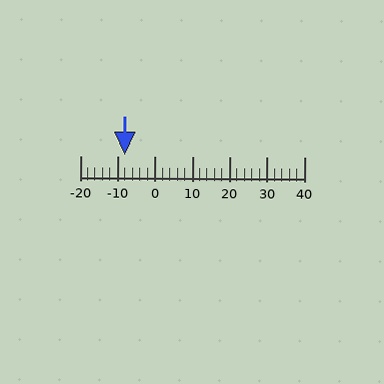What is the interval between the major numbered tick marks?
The major tick marks are spaced 10 units apart.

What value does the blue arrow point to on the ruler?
The blue arrow points to approximately -8.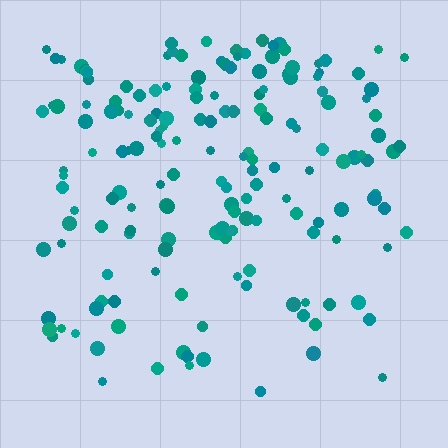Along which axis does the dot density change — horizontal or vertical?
Vertical.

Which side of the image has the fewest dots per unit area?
The bottom.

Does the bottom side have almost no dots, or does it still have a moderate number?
Still a moderate number, just noticeably fewer than the top.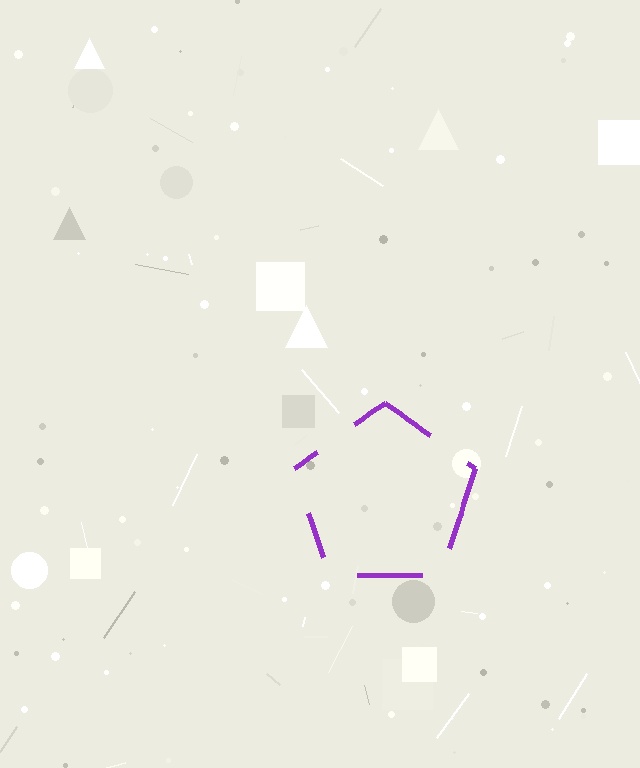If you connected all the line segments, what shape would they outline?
They would outline a pentagon.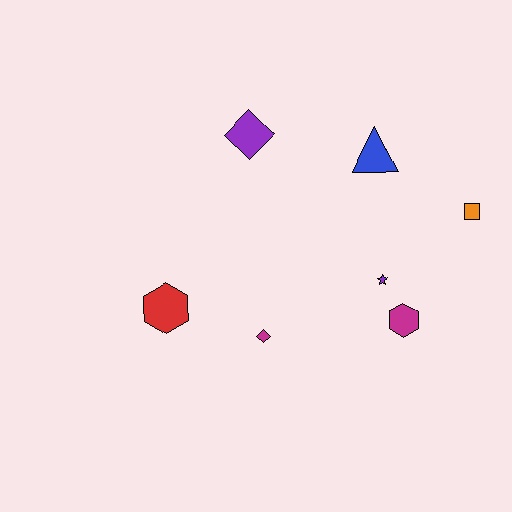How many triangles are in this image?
There is 1 triangle.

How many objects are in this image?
There are 7 objects.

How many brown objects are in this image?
There are no brown objects.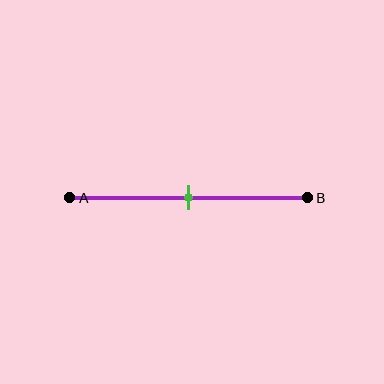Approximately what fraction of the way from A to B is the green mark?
The green mark is approximately 50% of the way from A to B.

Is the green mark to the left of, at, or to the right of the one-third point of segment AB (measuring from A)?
The green mark is to the right of the one-third point of segment AB.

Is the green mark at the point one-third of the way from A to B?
No, the mark is at about 50% from A, not at the 33% one-third point.